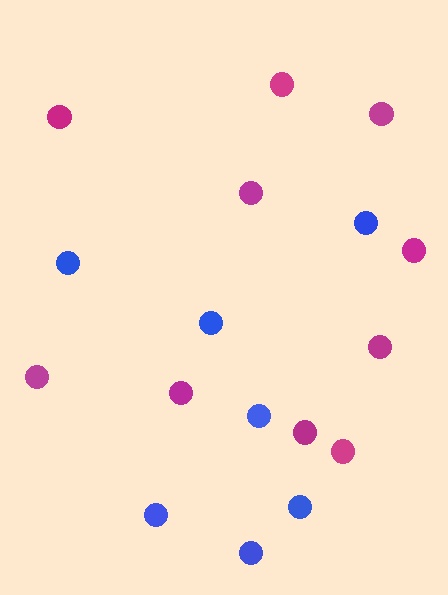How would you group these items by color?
There are 2 groups: one group of magenta circles (10) and one group of blue circles (7).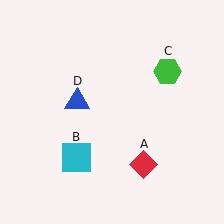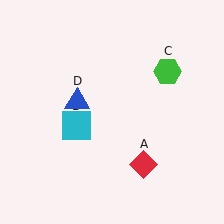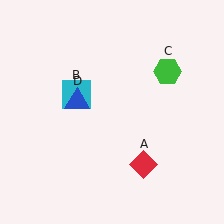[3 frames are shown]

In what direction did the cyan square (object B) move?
The cyan square (object B) moved up.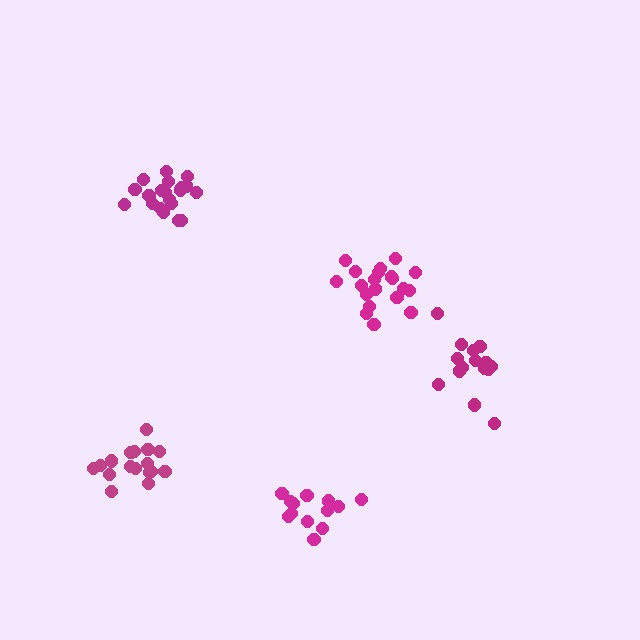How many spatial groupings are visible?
There are 5 spatial groupings.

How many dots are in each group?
Group 1: 20 dots, Group 2: 14 dots, Group 3: 15 dots, Group 4: 20 dots, Group 5: 17 dots (86 total).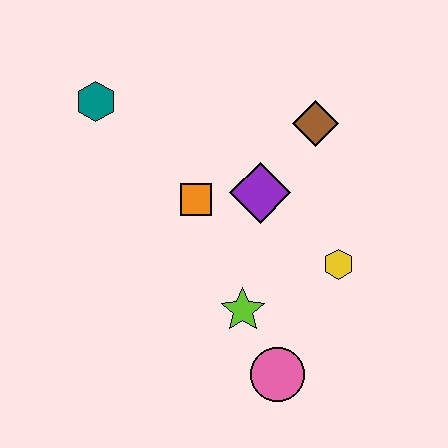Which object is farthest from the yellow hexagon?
The teal hexagon is farthest from the yellow hexagon.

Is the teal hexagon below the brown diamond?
No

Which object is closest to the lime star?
The pink circle is closest to the lime star.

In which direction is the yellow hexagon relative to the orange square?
The yellow hexagon is to the right of the orange square.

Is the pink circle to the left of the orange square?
No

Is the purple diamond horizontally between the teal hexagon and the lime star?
No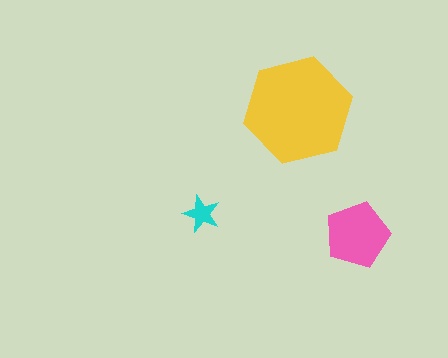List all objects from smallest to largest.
The cyan star, the pink pentagon, the yellow hexagon.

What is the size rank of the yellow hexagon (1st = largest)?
1st.